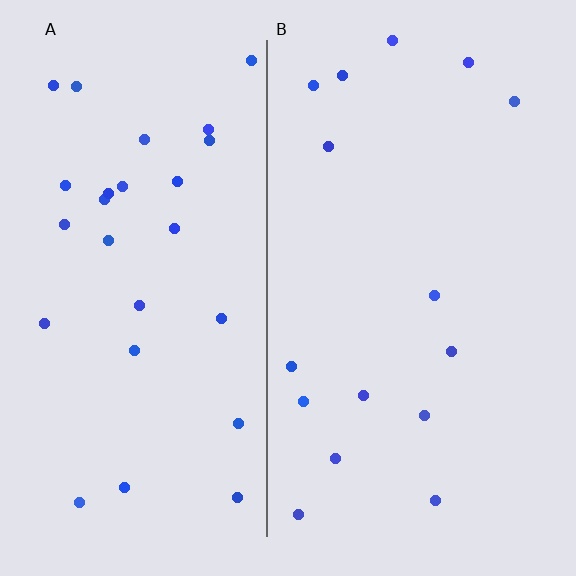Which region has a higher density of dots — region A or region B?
A (the left).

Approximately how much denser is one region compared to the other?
Approximately 1.8× — region A over region B.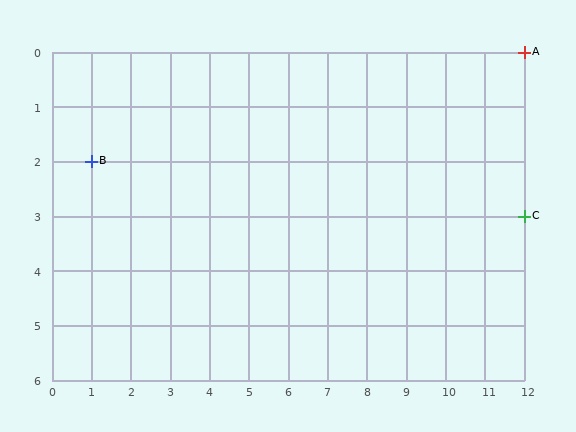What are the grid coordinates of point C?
Point C is at grid coordinates (12, 3).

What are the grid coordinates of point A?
Point A is at grid coordinates (12, 0).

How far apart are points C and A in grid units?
Points C and A are 3 rows apart.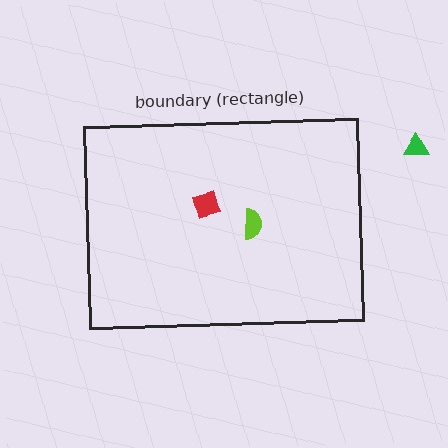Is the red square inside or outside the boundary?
Inside.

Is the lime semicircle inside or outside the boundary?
Inside.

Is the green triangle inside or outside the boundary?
Outside.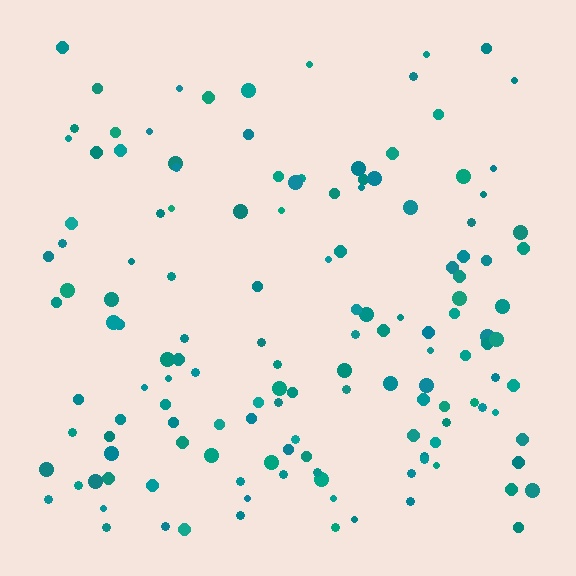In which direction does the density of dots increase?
From top to bottom, with the bottom side densest.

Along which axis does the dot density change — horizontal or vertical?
Vertical.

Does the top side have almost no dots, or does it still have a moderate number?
Still a moderate number, just noticeably fewer than the bottom.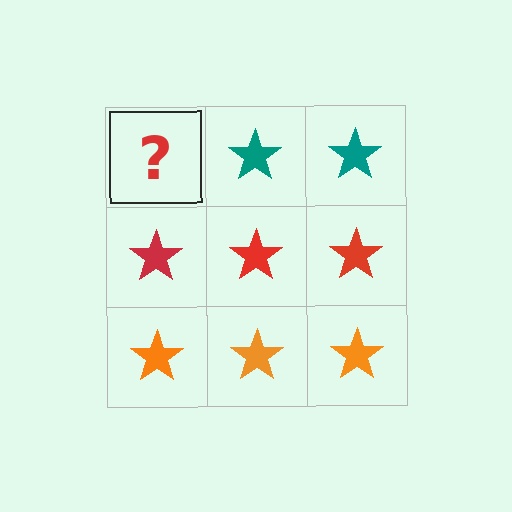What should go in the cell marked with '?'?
The missing cell should contain a teal star.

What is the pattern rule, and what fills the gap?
The rule is that each row has a consistent color. The gap should be filled with a teal star.